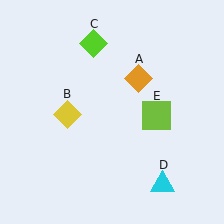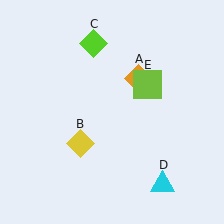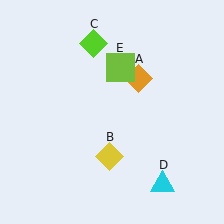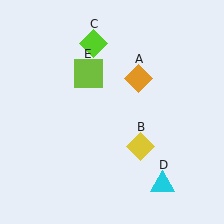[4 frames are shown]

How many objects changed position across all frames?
2 objects changed position: yellow diamond (object B), lime square (object E).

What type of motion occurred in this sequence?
The yellow diamond (object B), lime square (object E) rotated counterclockwise around the center of the scene.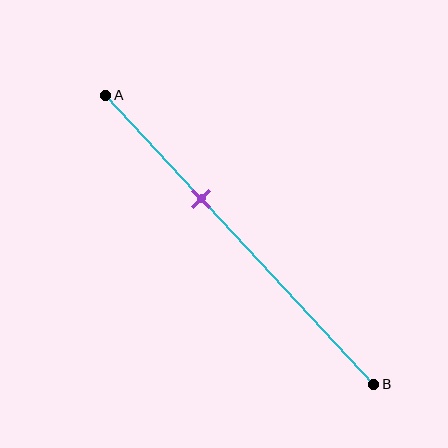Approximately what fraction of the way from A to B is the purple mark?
The purple mark is approximately 35% of the way from A to B.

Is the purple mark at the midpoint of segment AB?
No, the mark is at about 35% from A, not at the 50% midpoint.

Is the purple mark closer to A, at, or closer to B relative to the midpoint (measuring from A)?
The purple mark is closer to point A than the midpoint of segment AB.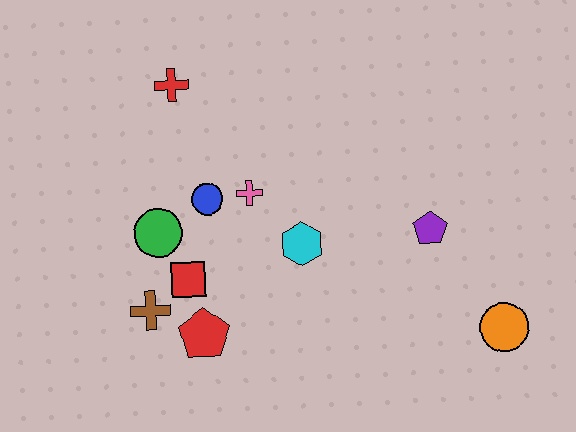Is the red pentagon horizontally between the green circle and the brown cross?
No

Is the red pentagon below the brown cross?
Yes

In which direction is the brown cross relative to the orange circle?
The brown cross is to the left of the orange circle.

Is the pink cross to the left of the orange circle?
Yes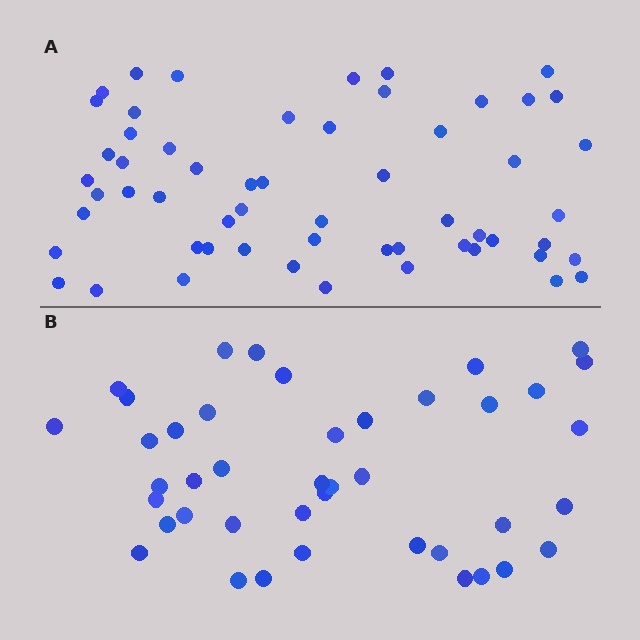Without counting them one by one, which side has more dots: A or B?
Region A (the top region) has more dots.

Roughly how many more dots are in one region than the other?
Region A has approximately 15 more dots than region B.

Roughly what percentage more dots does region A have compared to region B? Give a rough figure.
About 35% more.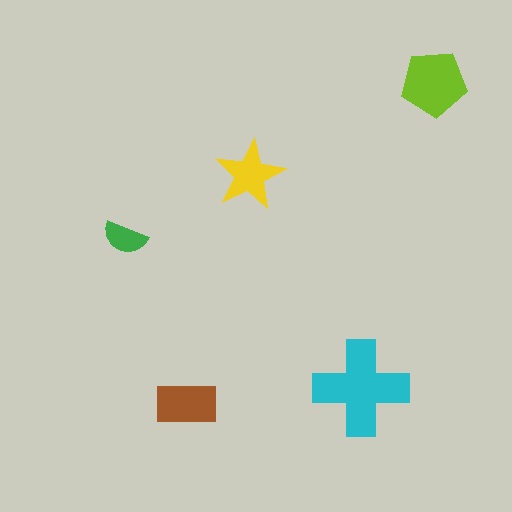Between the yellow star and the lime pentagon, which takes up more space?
The lime pentagon.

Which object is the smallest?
The green semicircle.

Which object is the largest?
The cyan cross.